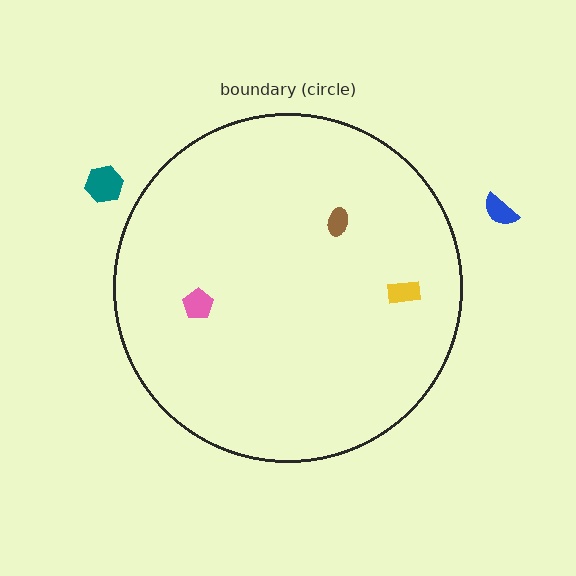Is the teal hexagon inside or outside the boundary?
Outside.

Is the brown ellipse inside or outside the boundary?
Inside.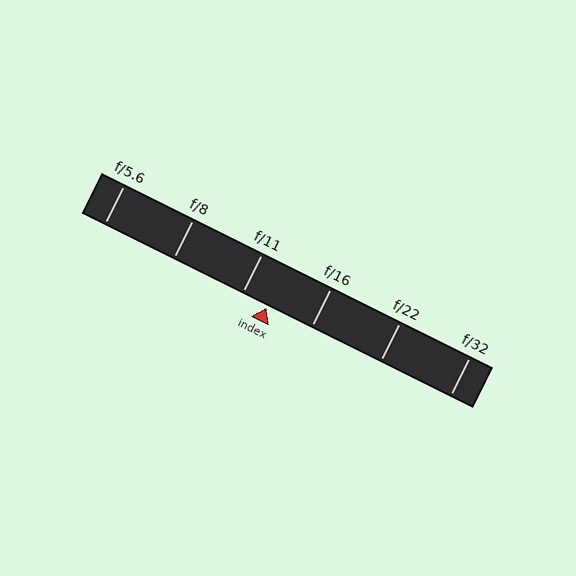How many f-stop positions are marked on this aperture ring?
There are 6 f-stop positions marked.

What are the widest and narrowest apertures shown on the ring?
The widest aperture shown is f/5.6 and the narrowest is f/32.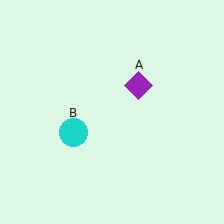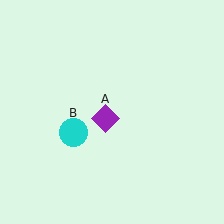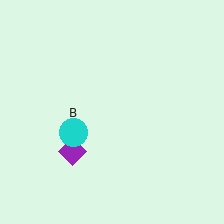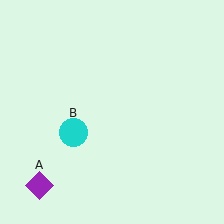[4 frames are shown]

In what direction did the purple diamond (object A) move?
The purple diamond (object A) moved down and to the left.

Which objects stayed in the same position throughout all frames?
Cyan circle (object B) remained stationary.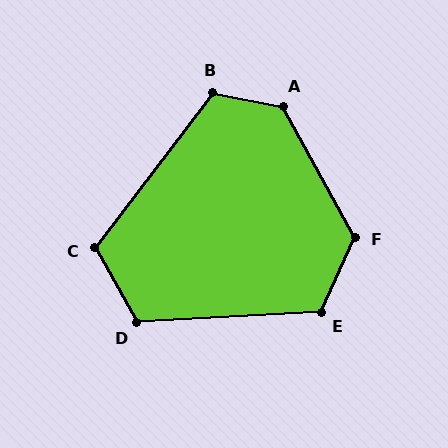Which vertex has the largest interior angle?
A, at approximately 130 degrees.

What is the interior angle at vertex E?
Approximately 117 degrees (obtuse).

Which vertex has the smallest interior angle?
C, at approximately 113 degrees.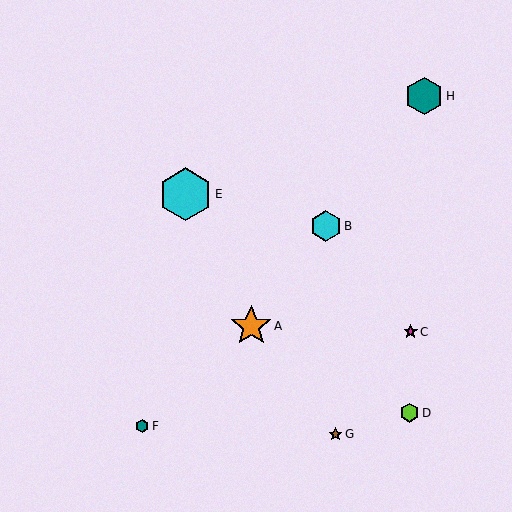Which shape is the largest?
The cyan hexagon (labeled E) is the largest.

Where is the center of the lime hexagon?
The center of the lime hexagon is at (409, 413).